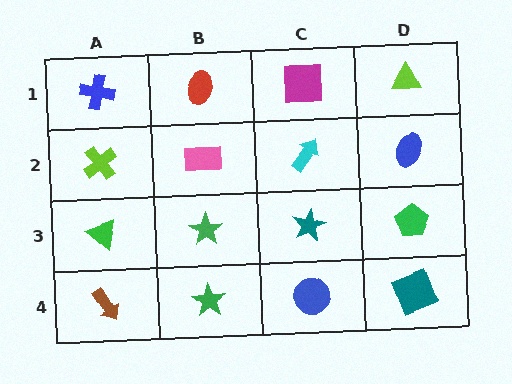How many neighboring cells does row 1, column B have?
3.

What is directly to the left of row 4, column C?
A green star.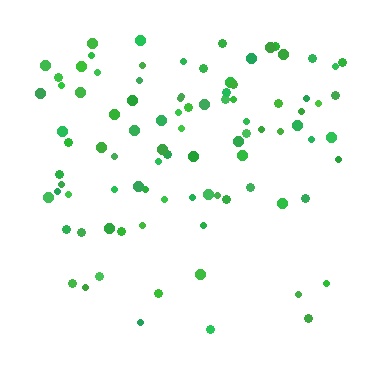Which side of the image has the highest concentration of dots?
The top.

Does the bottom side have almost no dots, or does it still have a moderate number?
Still a moderate number, just noticeably fewer than the top.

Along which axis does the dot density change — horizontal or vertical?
Vertical.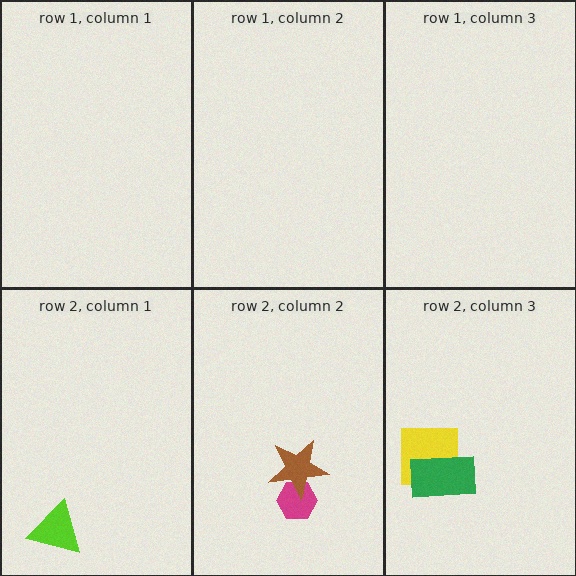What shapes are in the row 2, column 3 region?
The yellow square, the green rectangle.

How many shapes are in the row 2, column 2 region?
2.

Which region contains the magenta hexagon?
The row 2, column 2 region.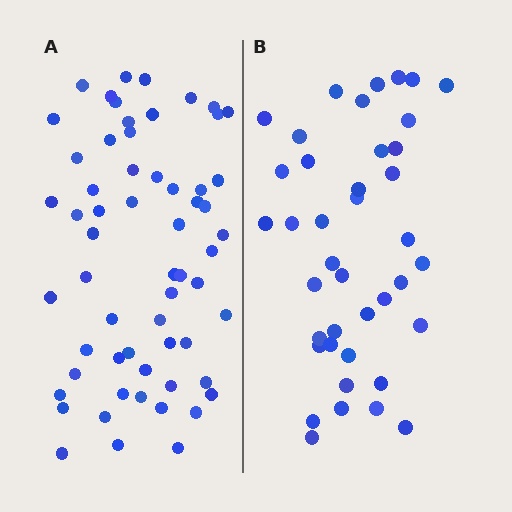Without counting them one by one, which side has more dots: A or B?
Region A (the left region) has more dots.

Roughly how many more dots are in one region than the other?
Region A has approximately 20 more dots than region B.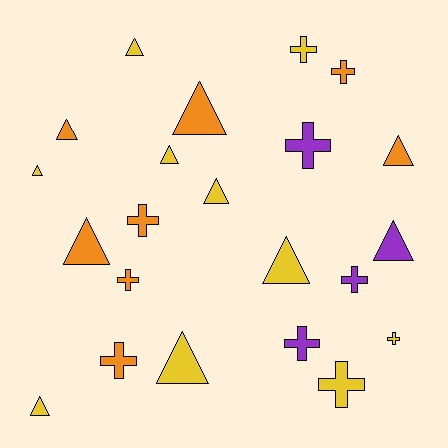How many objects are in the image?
There are 22 objects.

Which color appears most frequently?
Yellow, with 10 objects.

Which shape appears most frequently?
Triangle, with 12 objects.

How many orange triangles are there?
There are 4 orange triangles.